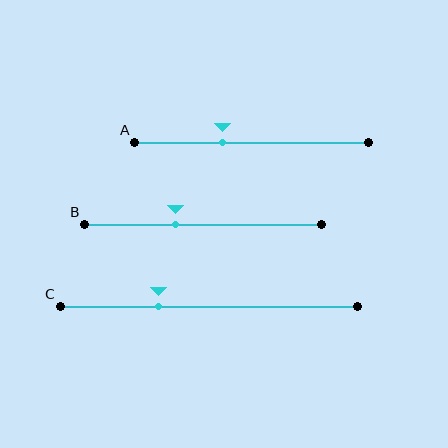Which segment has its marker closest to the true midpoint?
Segment B has its marker closest to the true midpoint.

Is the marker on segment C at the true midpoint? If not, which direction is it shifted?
No, the marker on segment C is shifted to the left by about 17% of the segment length.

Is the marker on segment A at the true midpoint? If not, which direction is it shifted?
No, the marker on segment A is shifted to the left by about 13% of the segment length.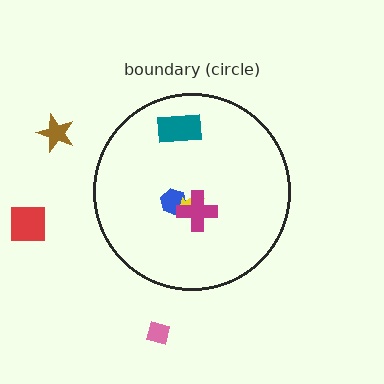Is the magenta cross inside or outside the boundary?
Inside.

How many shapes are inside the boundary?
4 inside, 3 outside.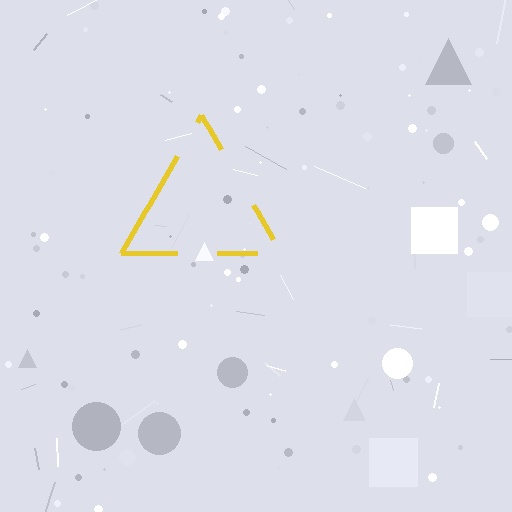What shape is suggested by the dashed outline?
The dashed outline suggests a triangle.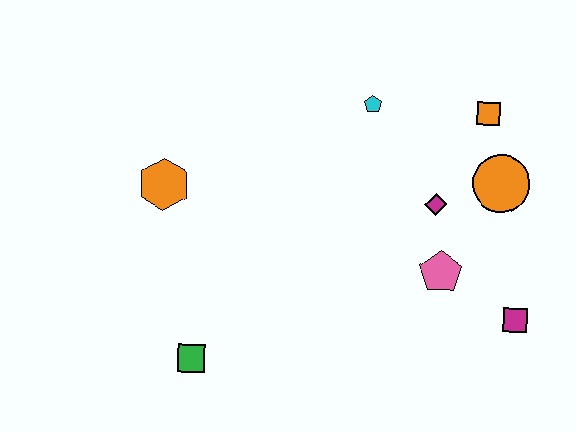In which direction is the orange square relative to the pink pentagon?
The orange square is above the pink pentagon.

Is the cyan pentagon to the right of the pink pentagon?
No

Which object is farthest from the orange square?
The green square is farthest from the orange square.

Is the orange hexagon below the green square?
No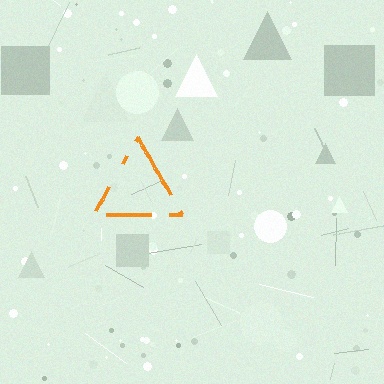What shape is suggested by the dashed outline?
The dashed outline suggests a triangle.